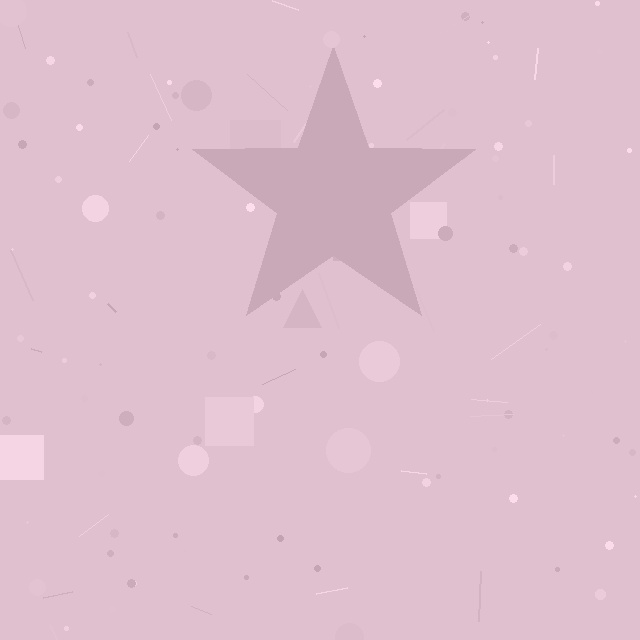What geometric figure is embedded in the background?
A star is embedded in the background.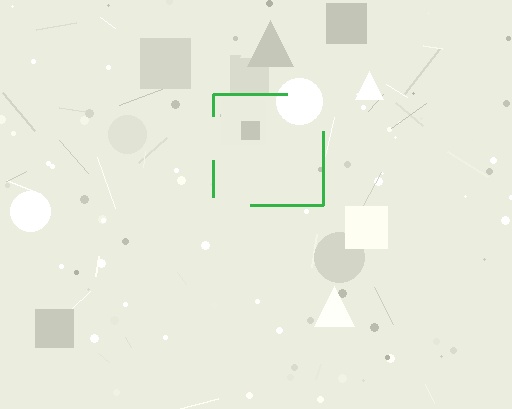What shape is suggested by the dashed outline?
The dashed outline suggests a square.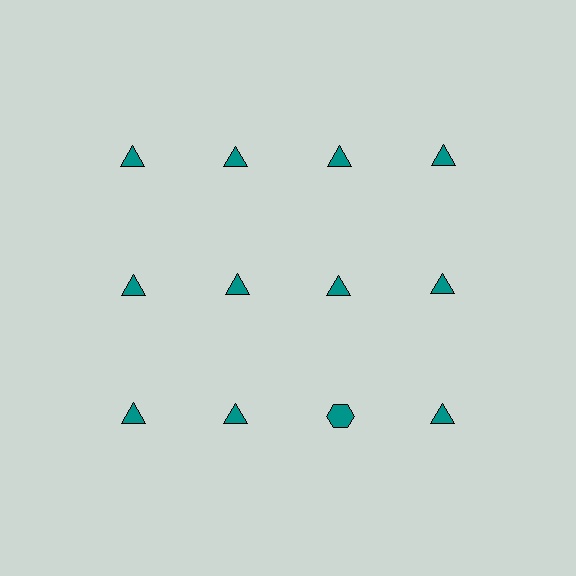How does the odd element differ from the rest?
It has a different shape: hexagon instead of triangle.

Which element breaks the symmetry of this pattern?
The teal hexagon in the third row, center column breaks the symmetry. All other shapes are teal triangles.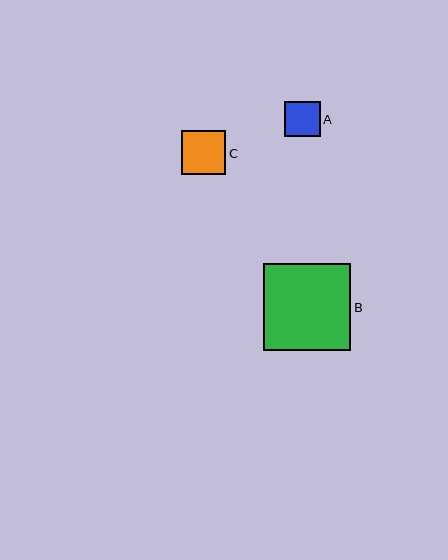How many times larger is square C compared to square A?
Square C is approximately 1.3 times the size of square A.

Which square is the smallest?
Square A is the smallest with a size of approximately 35 pixels.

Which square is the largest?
Square B is the largest with a size of approximately 87 pixels.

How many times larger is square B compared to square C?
Square B is approximately 2.0 times the size of square C.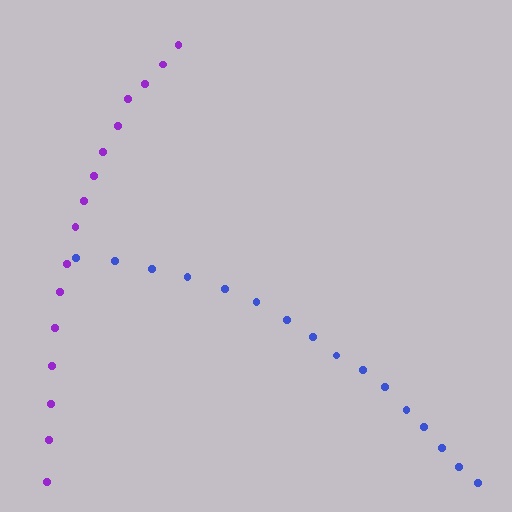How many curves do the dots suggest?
There are 2 distinct paths.